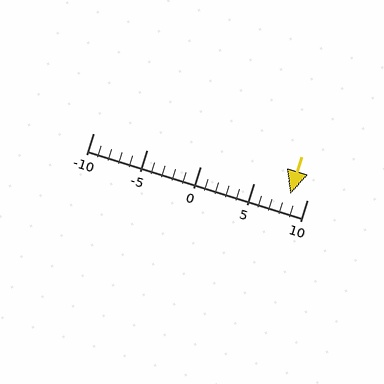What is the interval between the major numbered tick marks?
The major tick marks are spaced 5 units apart.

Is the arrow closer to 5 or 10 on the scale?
The arrow is closer to 10.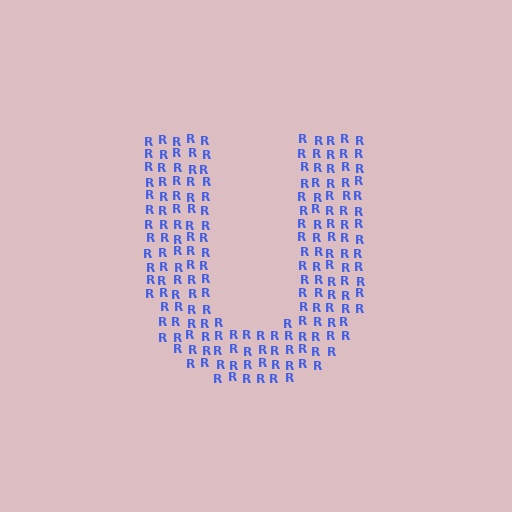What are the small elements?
The small elements are letter R's.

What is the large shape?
The large shape is the letter U.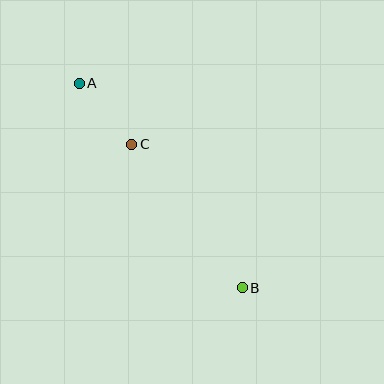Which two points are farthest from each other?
Points A and B are farthest from each other.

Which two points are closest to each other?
Points A and C are closest to each other.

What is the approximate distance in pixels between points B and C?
The distance between B and C is approximately 181 pixels.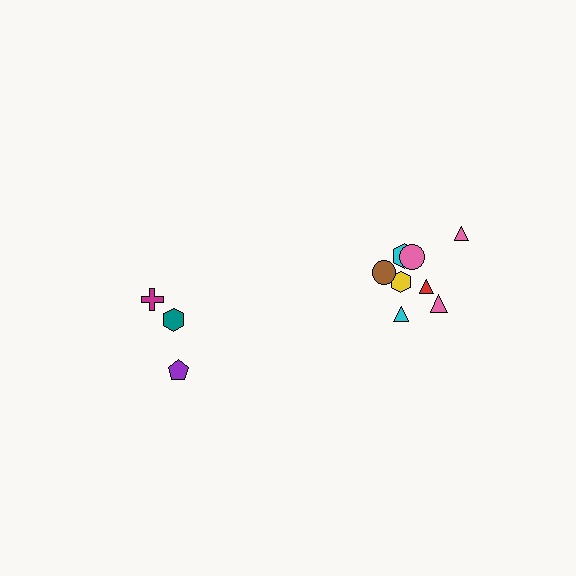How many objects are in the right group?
There are 8 objects.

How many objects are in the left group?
There are 3 objects.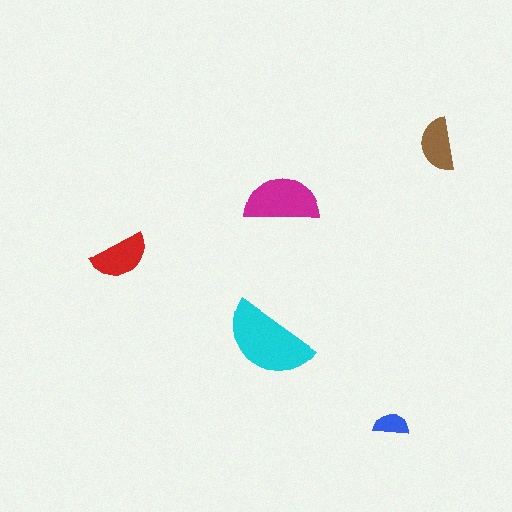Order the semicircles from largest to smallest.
the cyan one, the magenta one, the red one, the brown one, the blue one.